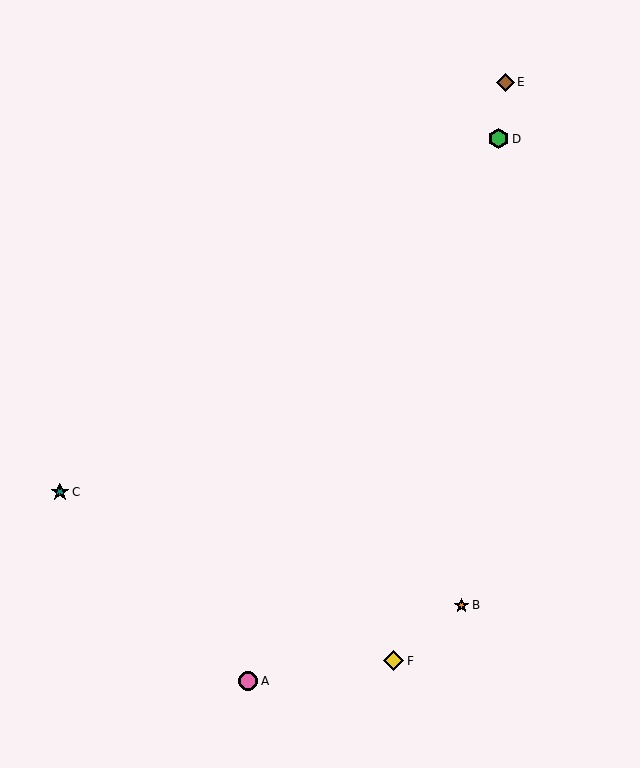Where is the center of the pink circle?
The center of the pink circle is at (248, 681).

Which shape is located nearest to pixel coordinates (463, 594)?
The orange star (labeled B) at (462, 605) is nearest to that location.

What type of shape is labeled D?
Shape D is a green hexagon.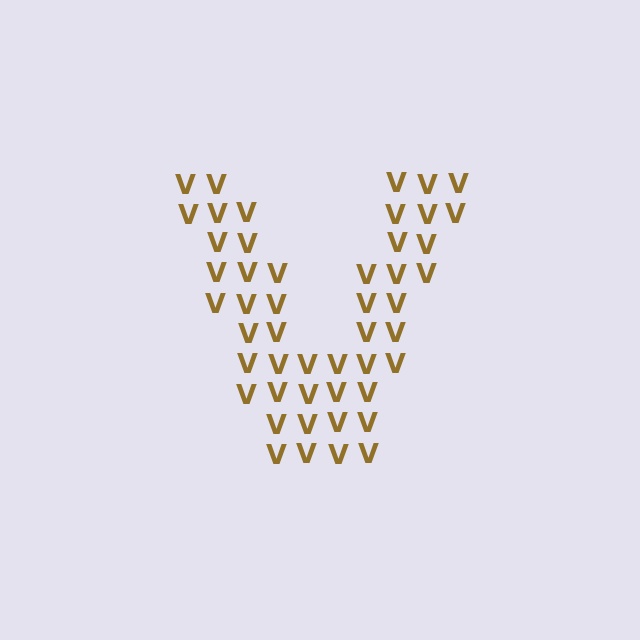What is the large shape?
The large shape is the letter V.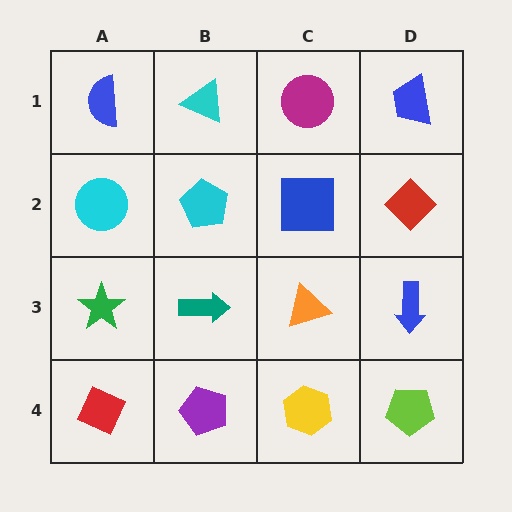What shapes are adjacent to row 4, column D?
A blue arrow (row 3, column D), a yellow hexagon (row 4, column C).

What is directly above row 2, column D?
A blue trapezoid.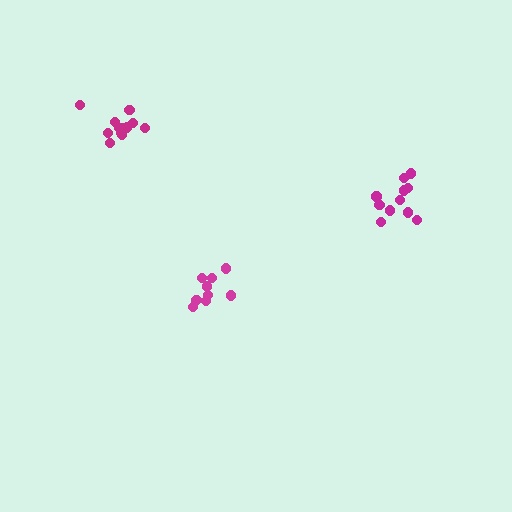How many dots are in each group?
Group 1: 12 dots, Group 2: 11 dots, Group 3: 9 dots (32 total).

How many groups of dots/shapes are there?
There are 3 groups.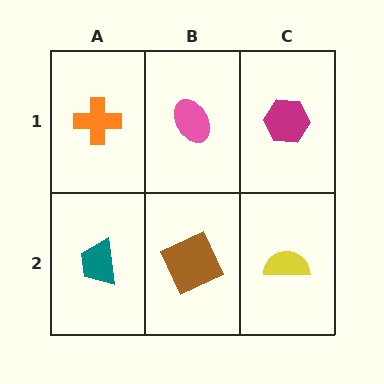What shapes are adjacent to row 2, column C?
A magenta hexagon (row 1, column C), a brown square (row 2, column B).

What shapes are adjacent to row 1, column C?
A yellow semicircle (row 2, column C), a pink ellipse (row 1, column B).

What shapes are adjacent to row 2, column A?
An orange cross (row 1, column A), a brown square (row 2, column B).